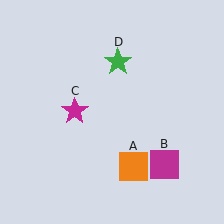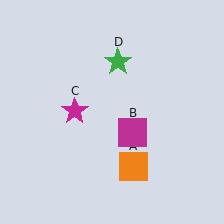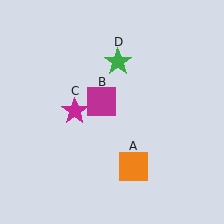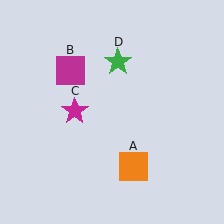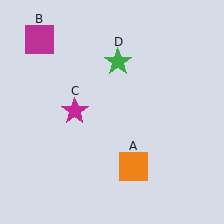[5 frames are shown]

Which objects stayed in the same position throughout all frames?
Orange square (object A) and magenta star (object C) and green star (object D) remained stationary.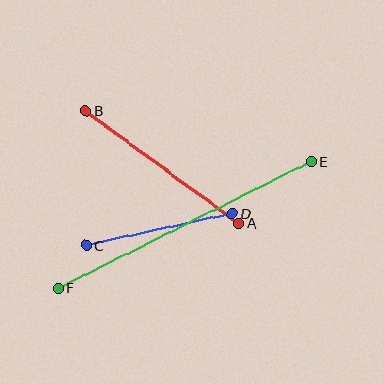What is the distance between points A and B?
The distance is approximately 190 pixels.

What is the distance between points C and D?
The distance is approximately 150 pixels.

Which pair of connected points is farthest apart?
Points E and F are farthest apart.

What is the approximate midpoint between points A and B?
The midpoint is at approximately (162, 167) pixels.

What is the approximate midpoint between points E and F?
The midpoint is at approximately (185, 225) pixels.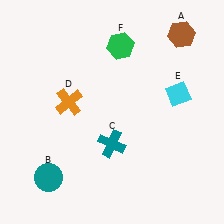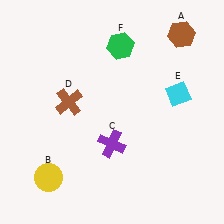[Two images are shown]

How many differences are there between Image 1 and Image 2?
There are 3 differences between the two images.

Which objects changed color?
B changed from teal to yellow. C changed from teal to purple. D changed from orange to brown.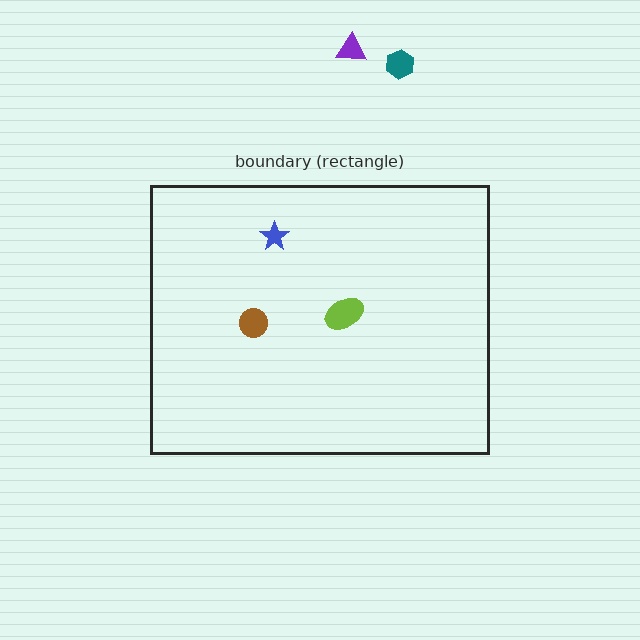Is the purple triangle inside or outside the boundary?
Outside.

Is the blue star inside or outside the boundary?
Inside.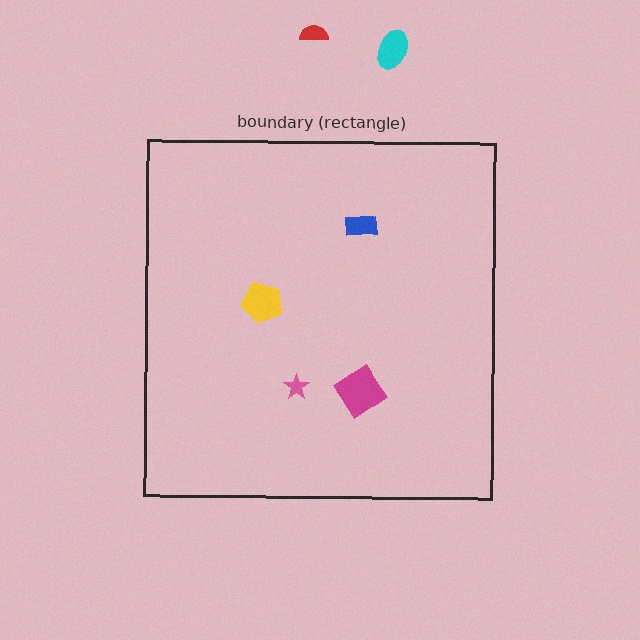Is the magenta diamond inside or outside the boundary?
Inside.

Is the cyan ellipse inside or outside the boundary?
Outside.